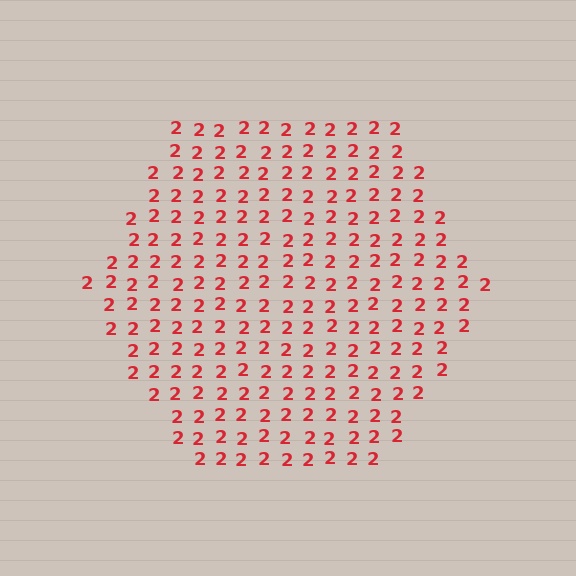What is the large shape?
The large shape is a hexagon.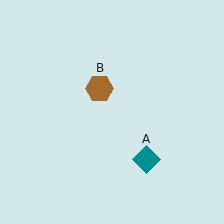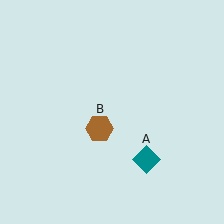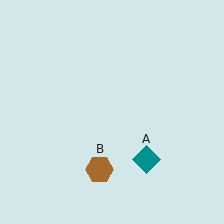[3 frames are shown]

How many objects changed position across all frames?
1 object changed position: brown hexagon (object B).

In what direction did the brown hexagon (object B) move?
The brown hexagon (object B) moved down.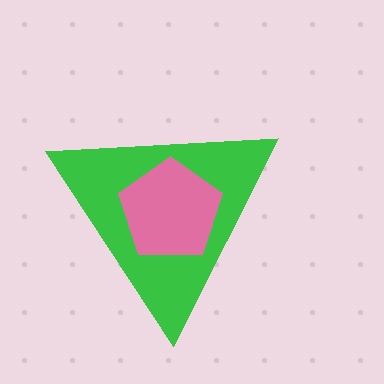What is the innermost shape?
The pink pentagon.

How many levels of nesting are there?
2.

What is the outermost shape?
The green triangle.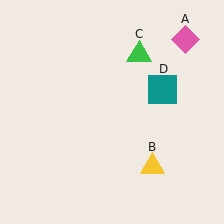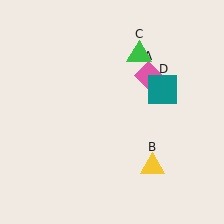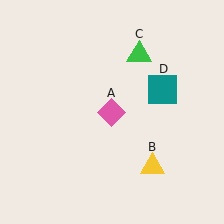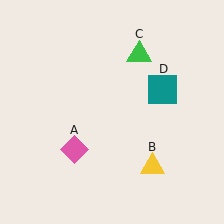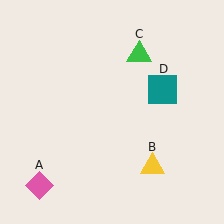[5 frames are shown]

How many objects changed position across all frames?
1 object changed position: pink diamond (object A).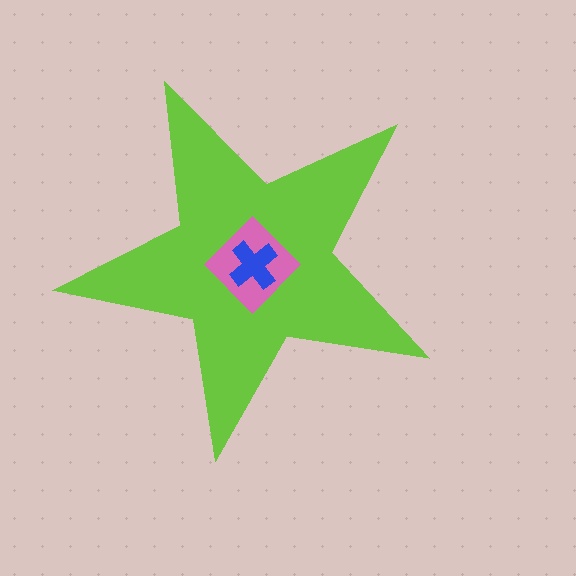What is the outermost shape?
The lime star.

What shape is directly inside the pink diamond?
The blue cross.